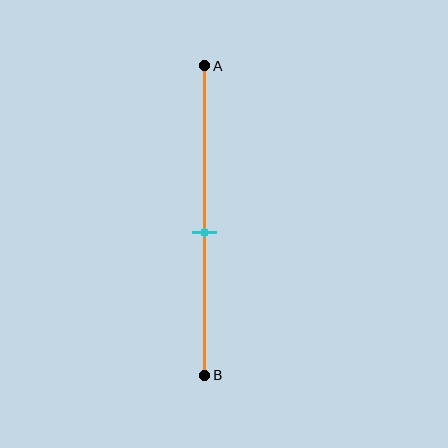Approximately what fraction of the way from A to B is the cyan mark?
The cyan mark is approximately 55% of the way from A to B.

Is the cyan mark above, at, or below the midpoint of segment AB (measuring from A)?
The cyan mark is below the midpoint of segment AB.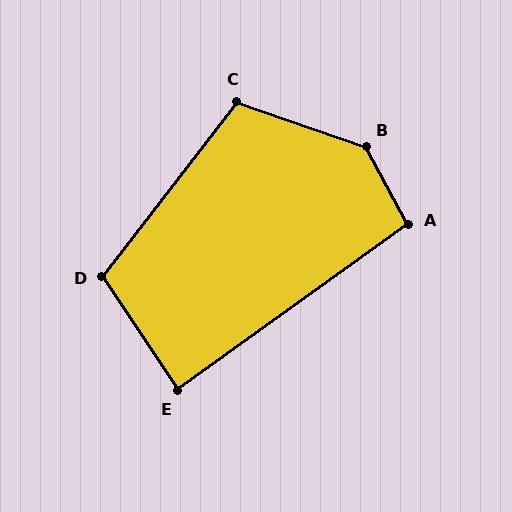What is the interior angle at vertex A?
Approximately 98 degrees (obtuse).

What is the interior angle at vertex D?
Approximately 109 degrees (obtuse).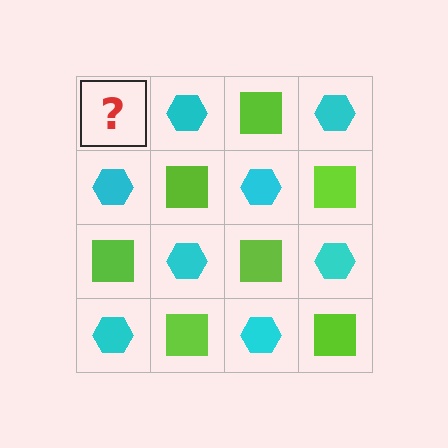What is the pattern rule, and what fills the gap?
The rule is that it alternates lime square and cyan hexagon in a checkerboard pattern. The gap should be filled with a lime square.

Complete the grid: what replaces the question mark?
The question mark should be replaced with a lime square.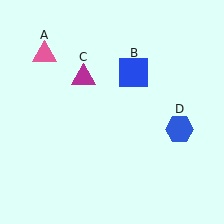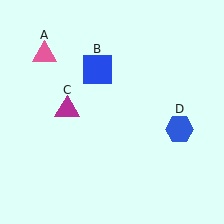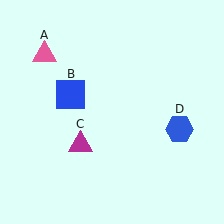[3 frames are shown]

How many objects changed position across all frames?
2 objects changed position: blue square (object B), magenta triangle (object C).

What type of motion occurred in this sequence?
The blue square (object B), magenta triangle (object C) rotated counterclockwise around the center of the scene.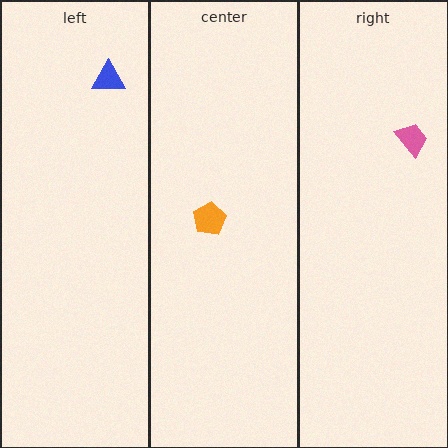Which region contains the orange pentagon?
The center region.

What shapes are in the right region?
The pink trapezoid.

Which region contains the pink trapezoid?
The right region.